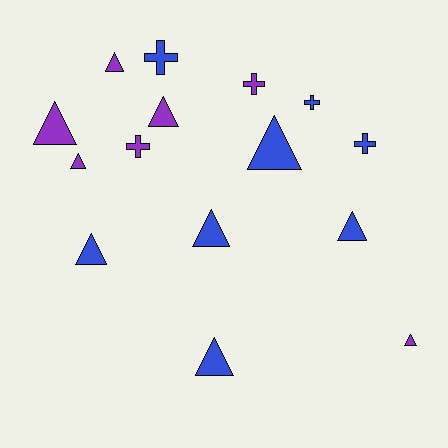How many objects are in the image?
There are 15 objects.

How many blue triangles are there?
There are 5 blue triangles.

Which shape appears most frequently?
Triangle, with 10 objects.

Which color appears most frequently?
Blue, with 8 objects.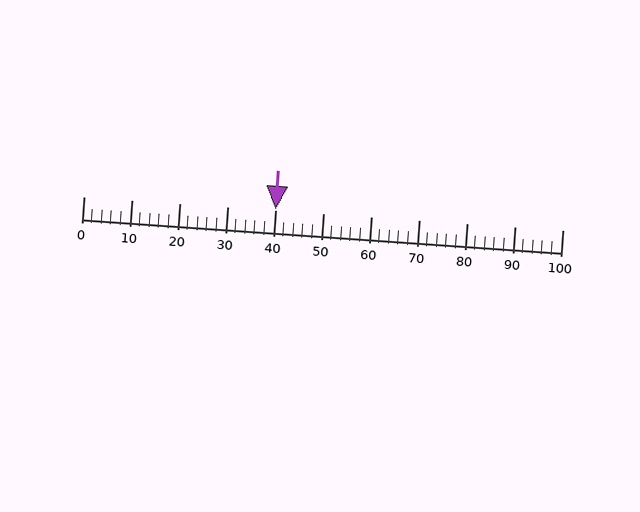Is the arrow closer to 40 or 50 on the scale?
The arrow is closer to 40.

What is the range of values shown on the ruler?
The ruler shows values from 0 to 100.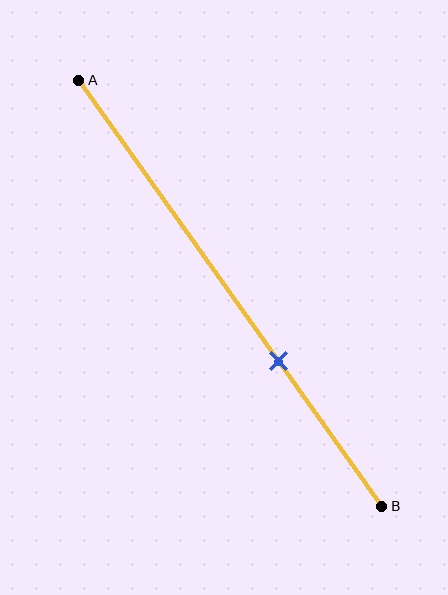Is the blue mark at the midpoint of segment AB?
No, the mark is at about 65% from A, not at the 50% midpoint.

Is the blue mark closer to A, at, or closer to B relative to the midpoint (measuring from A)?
The blue mark is closer to point B than the midpoint of segment AB.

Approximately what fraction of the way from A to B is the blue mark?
The blue mark is approximately 65% of the way from A to B.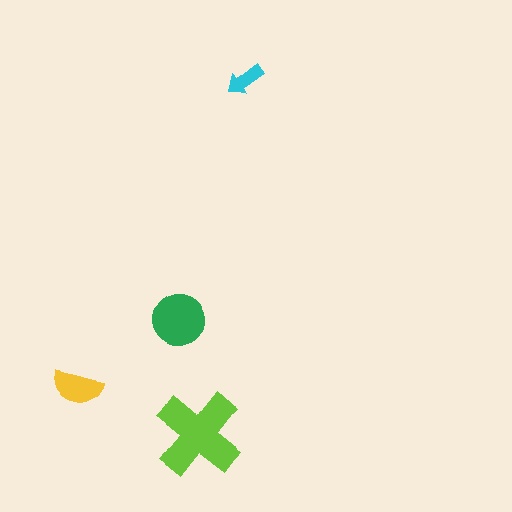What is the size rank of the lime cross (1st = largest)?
1st.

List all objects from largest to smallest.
The lime cross, the green circle, the yellow semicircle, the cyan arrow.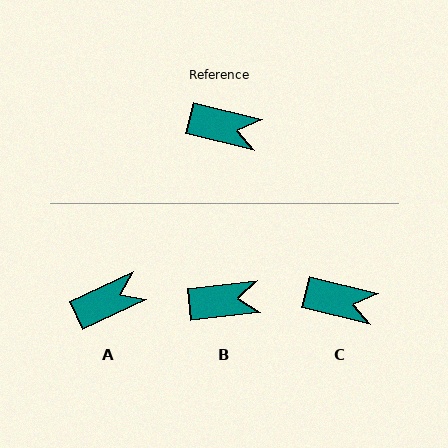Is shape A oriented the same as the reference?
No, it is off by about 40 degrees.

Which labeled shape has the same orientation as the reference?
C.